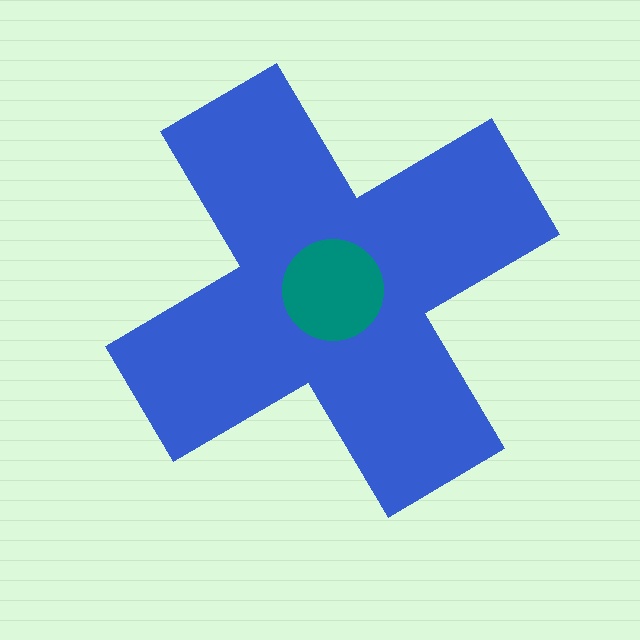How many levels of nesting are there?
2.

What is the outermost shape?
The blue cross.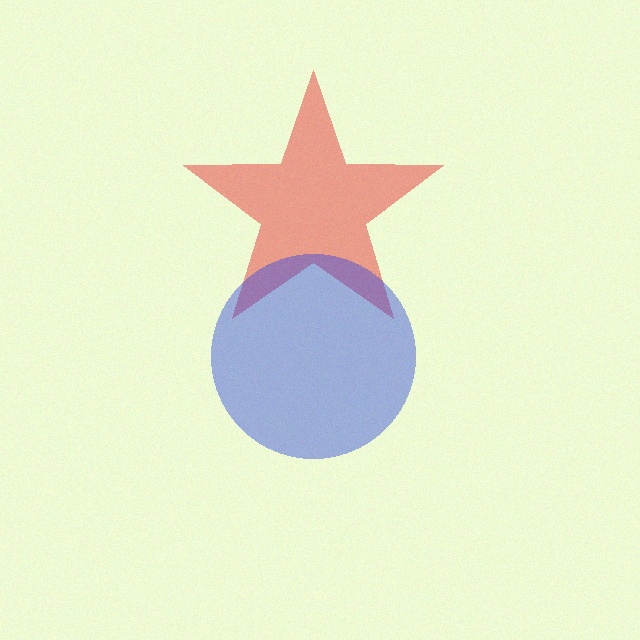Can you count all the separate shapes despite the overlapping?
Yes, there are 2 separate shapes.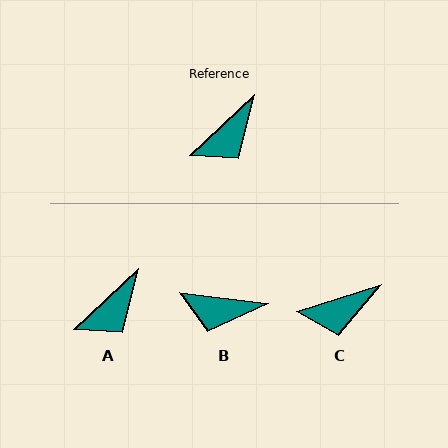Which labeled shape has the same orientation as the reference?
A.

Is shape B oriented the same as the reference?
No, it is off by about 51 degrees.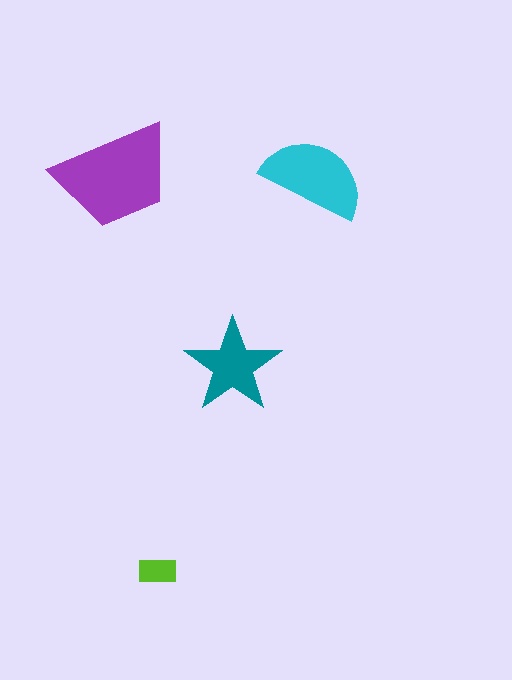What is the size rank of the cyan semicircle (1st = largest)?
2nd.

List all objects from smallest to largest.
The lime rectangle, the teal star, the cyan semicircle, the purple trapezoid.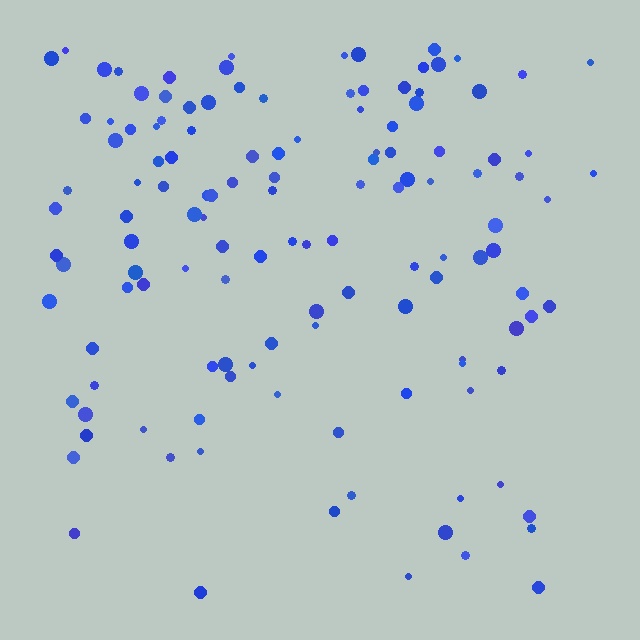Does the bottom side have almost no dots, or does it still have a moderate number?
Still a moderate number, just noticeably fewer than the top.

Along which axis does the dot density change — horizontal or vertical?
Vertical.